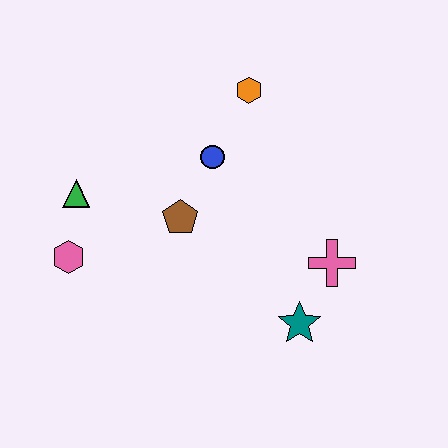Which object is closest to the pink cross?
The teal star is closest to the pink cross.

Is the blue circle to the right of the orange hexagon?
No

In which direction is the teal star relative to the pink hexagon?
The teal star is to the right of the pink hexagon.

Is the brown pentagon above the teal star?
Yes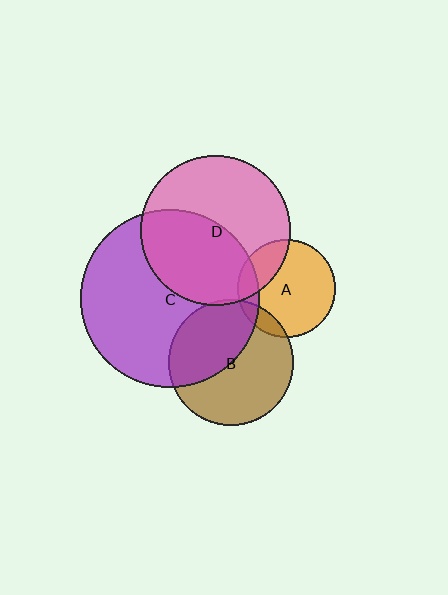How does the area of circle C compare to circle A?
Approximately 3.3 times.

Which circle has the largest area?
Circle C (purple).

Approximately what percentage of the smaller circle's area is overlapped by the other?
Approximately 25%.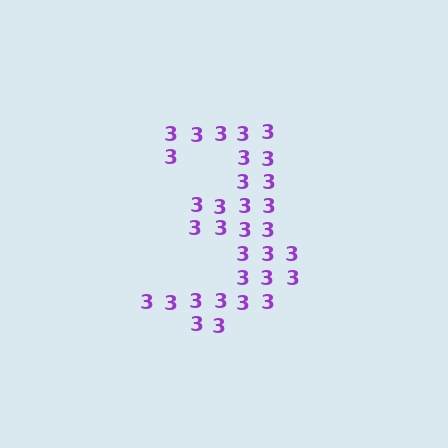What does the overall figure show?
The overall figure shows the digit 3.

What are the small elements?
The small elements are digit 3's.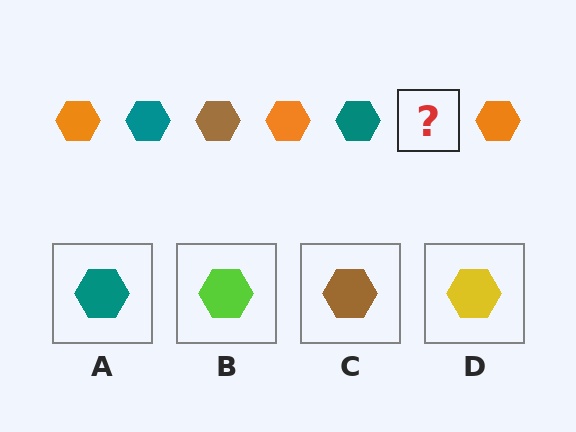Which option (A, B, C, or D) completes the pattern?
C.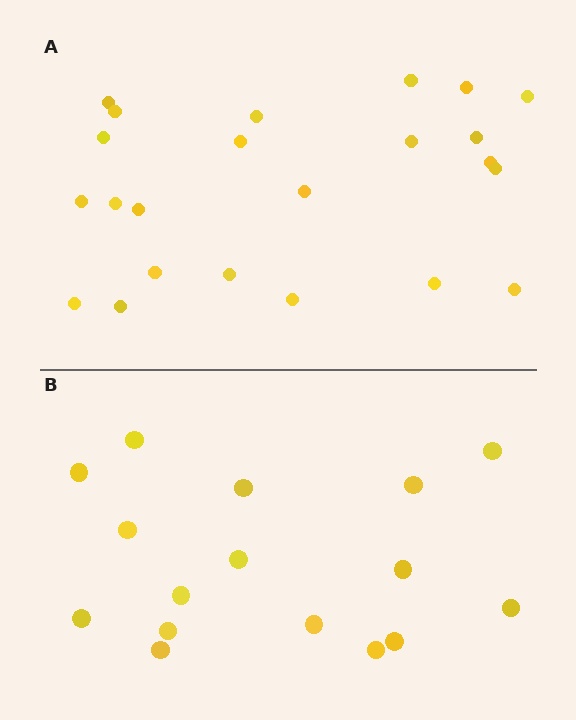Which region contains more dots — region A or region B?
Region A (the top region) has more dots.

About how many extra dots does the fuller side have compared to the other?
Region A has roughly 8 or so more dots than region B.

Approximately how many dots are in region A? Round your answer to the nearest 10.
About 20 dots. (The exact count is 23, which rounds to 20.)